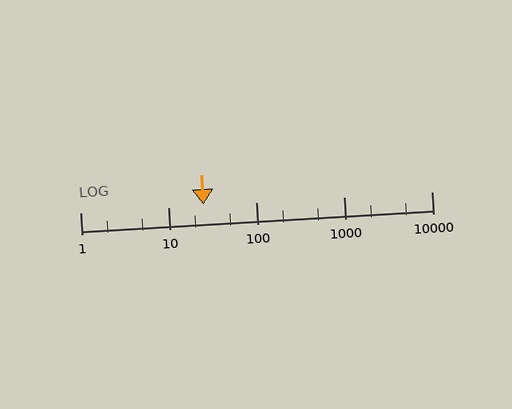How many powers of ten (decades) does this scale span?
The scale spans 4 decades, from 1 to 10000.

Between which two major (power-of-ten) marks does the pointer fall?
The pointer is between 10 and 100.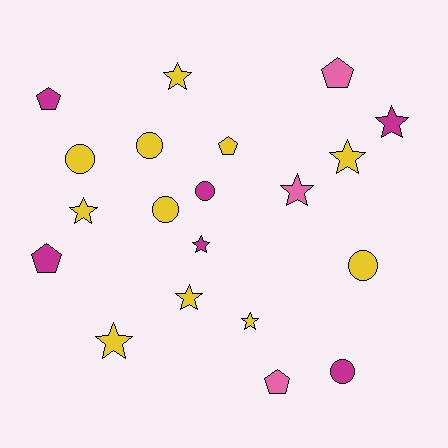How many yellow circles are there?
There are 4 yellow circles.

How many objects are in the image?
There are 20 objects.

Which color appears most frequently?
Yellow, with 11 objects.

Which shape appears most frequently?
Star, with 9 objects.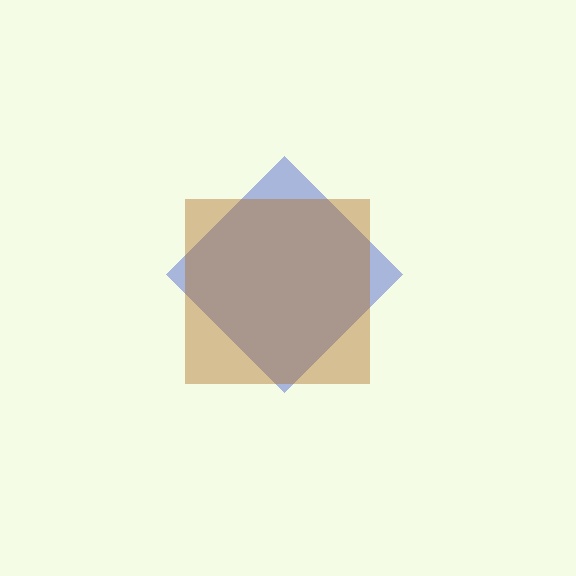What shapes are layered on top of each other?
The layered shapes are: a blue diamond, a brown square.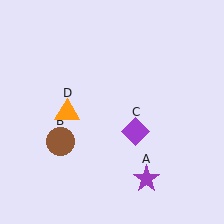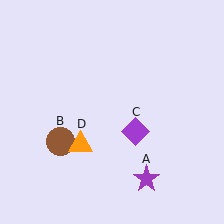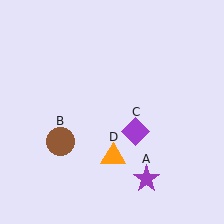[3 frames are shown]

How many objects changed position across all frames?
1 object changed position: orange triangle (object D).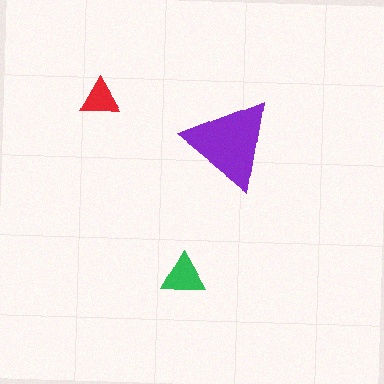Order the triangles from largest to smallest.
the purple one, the green one, the red one.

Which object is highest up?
The red triangle is topmost.